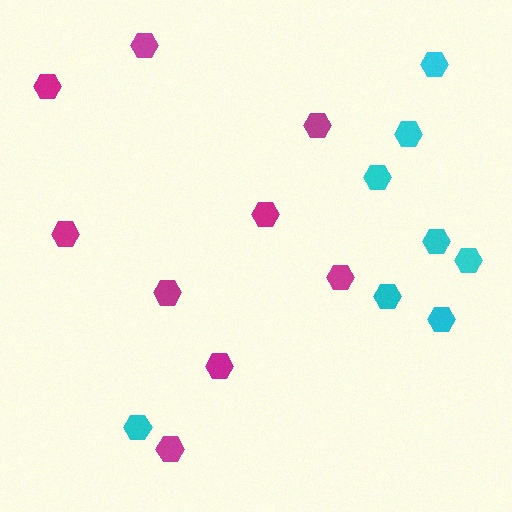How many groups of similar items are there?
There are 2 groups: one group of magenta hexagons (9) and one group of cyan hexagons (8).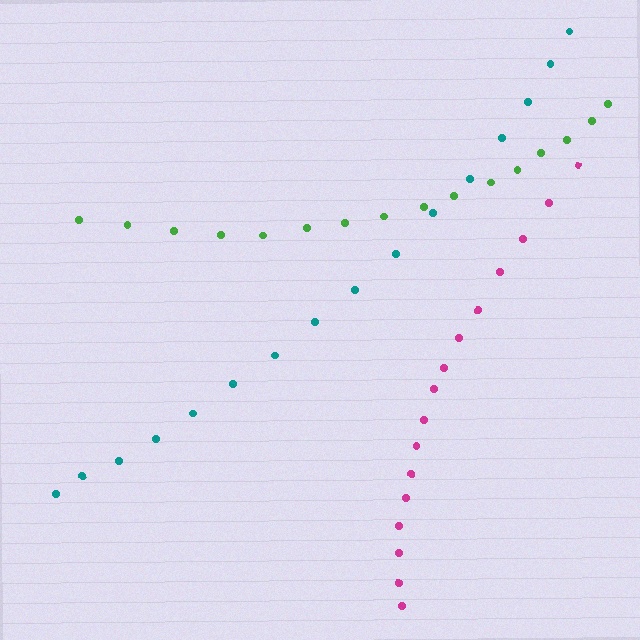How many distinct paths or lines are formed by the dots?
There are 3 distinct paths.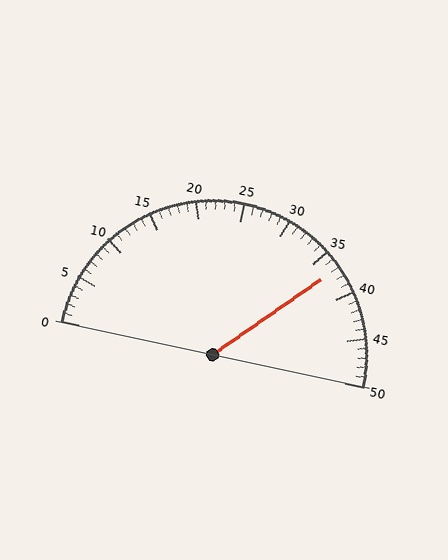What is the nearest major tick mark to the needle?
The nearest major tick mark is 35.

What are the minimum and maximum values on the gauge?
The gauge ranges from 0 to 50.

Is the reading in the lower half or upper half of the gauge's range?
The reading is in the upper half of the range (0 to 50).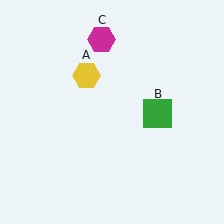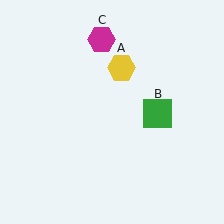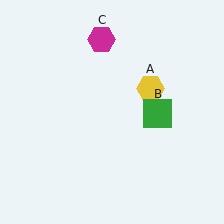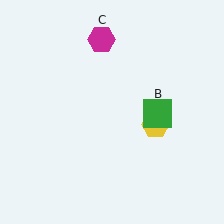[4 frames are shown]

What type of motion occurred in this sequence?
The yellow hexagon (object A) rotated clockwise around the center of the scene.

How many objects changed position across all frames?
1 object changed position: yellow hexagon (object A).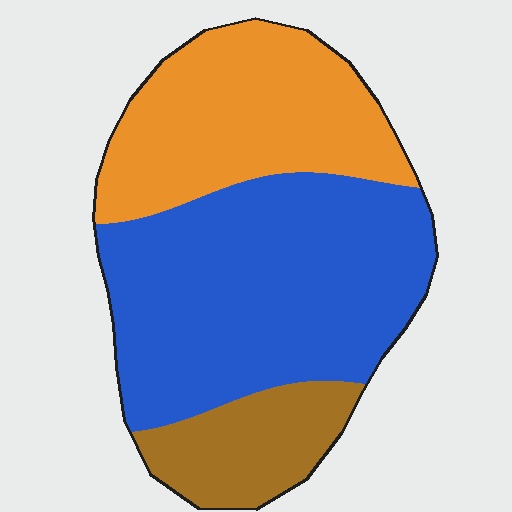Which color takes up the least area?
Brown, at roughly 15%.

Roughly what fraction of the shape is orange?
Orange takes up about one third (1/3) of the shape.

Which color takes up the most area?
Blue, at roughly 50%.